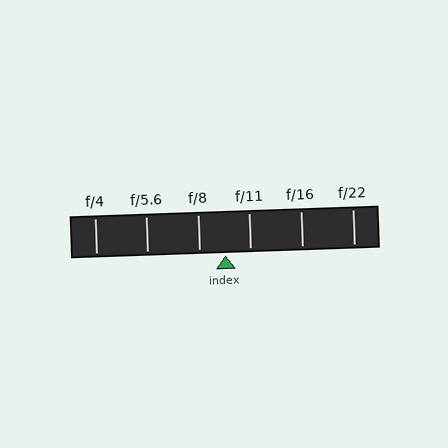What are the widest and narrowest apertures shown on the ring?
The widest aperture shown is f/4 and the narrowest is f/22.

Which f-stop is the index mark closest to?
The index mark is closest to f/11.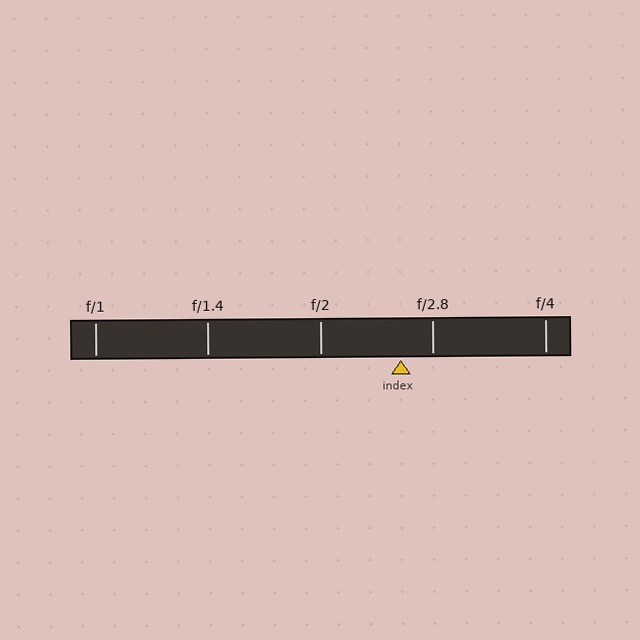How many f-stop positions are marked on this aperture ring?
There are 5 f-stop positions marked.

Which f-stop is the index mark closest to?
The index mark is closest to f/2.8.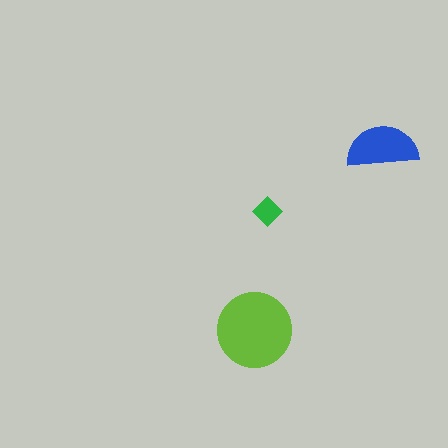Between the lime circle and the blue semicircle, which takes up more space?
The lime circle.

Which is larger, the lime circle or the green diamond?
The lime circle.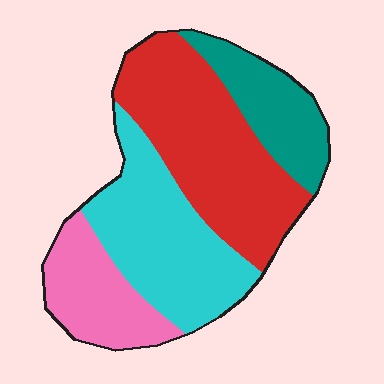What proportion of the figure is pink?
Pink takes up about one sixth (1/6) of the figure.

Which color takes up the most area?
Red, at roughly 35%.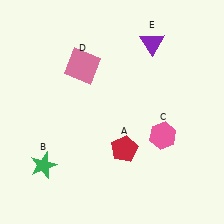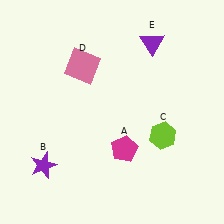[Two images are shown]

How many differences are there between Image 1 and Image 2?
There are 3 differences between the two images.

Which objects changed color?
A changed from red to magenta. B changed from green to purple. C changed from pink to lime.